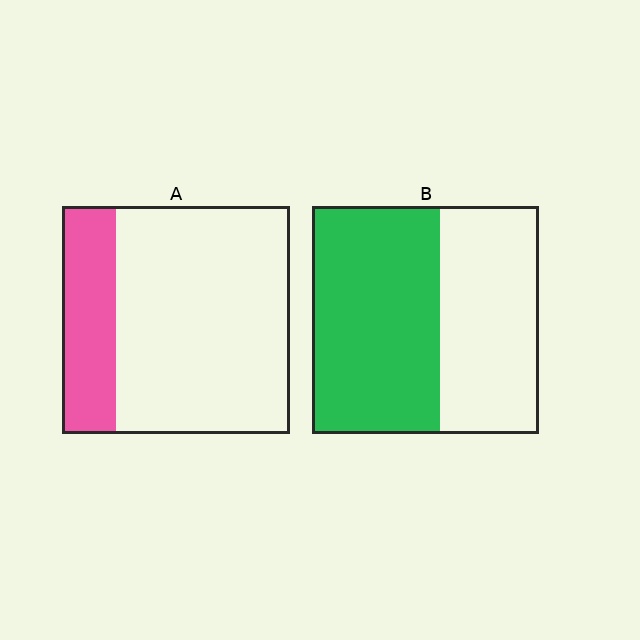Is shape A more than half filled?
No.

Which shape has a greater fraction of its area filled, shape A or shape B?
Shape B.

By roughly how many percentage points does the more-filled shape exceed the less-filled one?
By roughly 35 percentage points (B over A).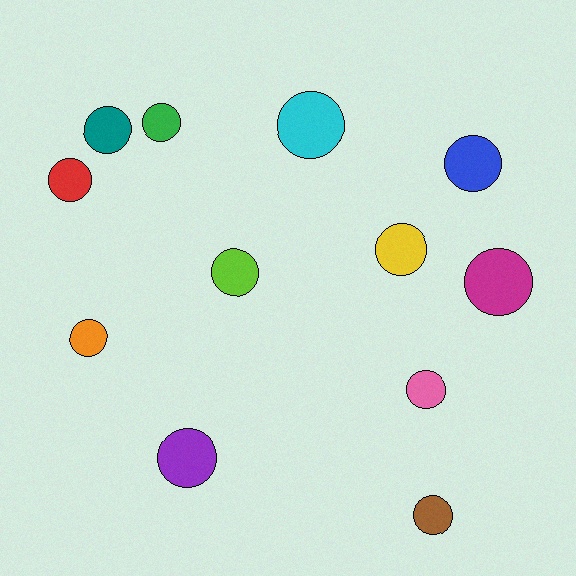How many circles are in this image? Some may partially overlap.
There are 12 circles.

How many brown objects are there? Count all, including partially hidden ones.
There is 1 brown object.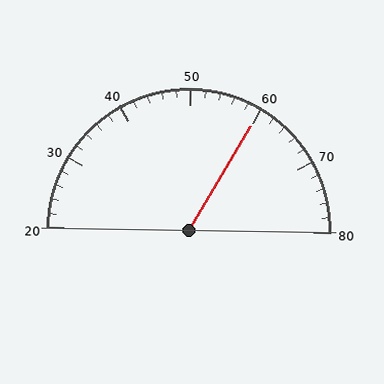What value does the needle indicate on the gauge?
The needle indicates approximately 60.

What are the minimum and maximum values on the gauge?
The gauge ranges from 20 to 80.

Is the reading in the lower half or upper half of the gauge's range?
The reading is in the upper half of the range (20 to 80).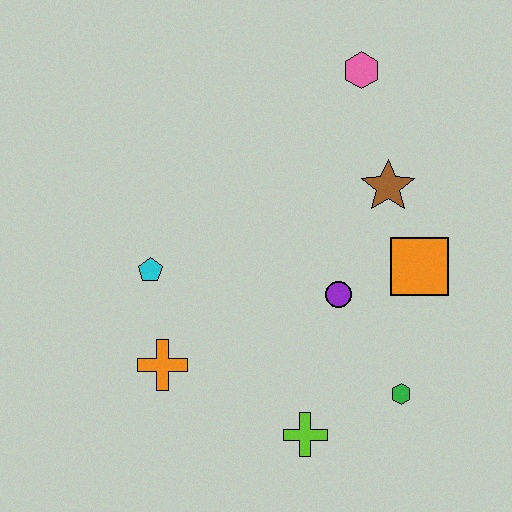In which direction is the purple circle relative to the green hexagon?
The purple circle is above the green hexagon.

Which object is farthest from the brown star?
The orange cross is farthest from the brown star.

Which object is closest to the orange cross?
The cyan pentagon is closest to the orange cross.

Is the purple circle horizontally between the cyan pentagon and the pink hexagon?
Yes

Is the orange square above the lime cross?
Yes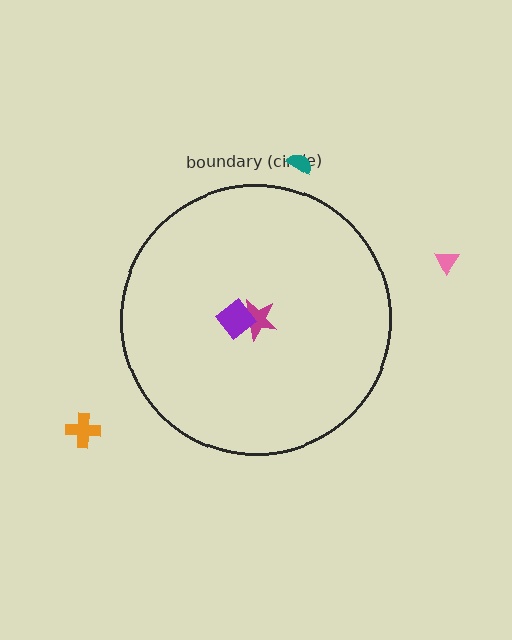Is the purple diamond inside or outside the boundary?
Inside.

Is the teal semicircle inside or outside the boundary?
Outside.